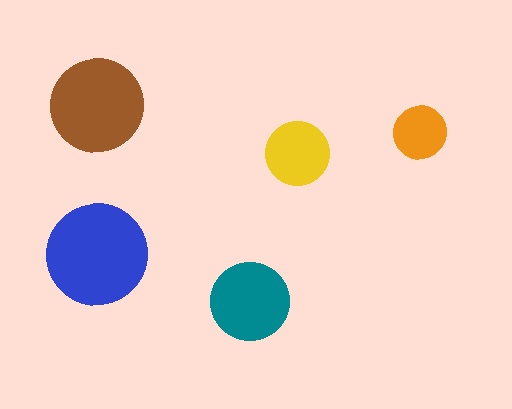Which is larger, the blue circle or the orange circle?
The blue one.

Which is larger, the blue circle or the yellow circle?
The blue one.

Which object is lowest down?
The teal circle is bottommost.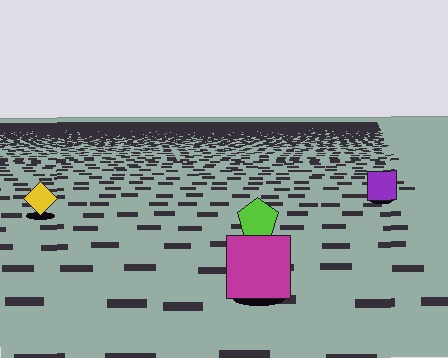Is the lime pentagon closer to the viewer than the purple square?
Yes. The lime pentagon is closer — you can tell from the texture gradient: the ground texture is coarser near it.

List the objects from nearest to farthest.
From nearest to farthest: the magenta square, the lime pentagon, the yellow diamond, the purple square.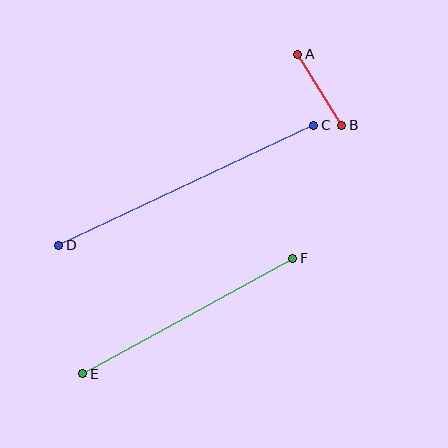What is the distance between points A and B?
The distance is approximately 83 pixels.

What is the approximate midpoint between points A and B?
The midpoint is at approximately (320, 90) pixels.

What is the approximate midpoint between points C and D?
The midpoint is at approximately (186, 185) pixels.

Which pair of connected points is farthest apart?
Points C and D are farthest apart.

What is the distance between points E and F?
The distance is approximately 240 pixels.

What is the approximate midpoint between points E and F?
The midpoint is at approximately (188, 316) pixels.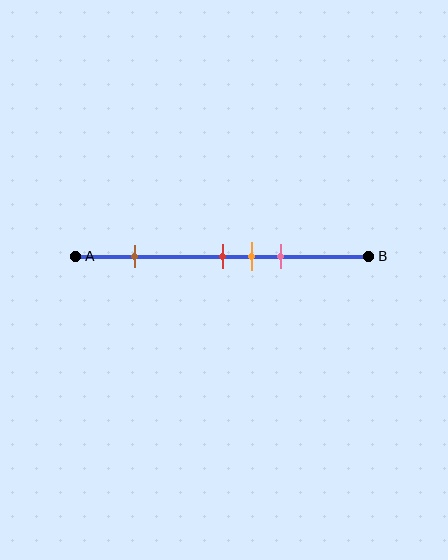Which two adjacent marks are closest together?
The red and orange marks are the closest adjacent pair.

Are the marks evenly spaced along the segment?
No, the marks are not evenly spaced.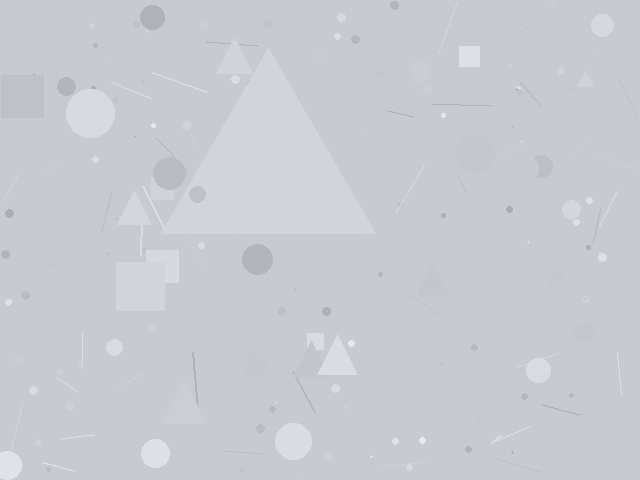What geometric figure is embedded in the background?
A triangle is embedded in the background.